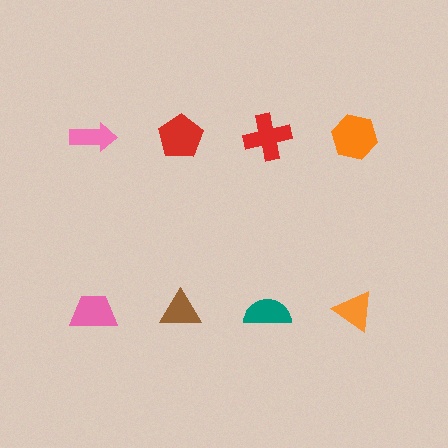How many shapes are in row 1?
4 shapes.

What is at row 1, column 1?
A pink arrow.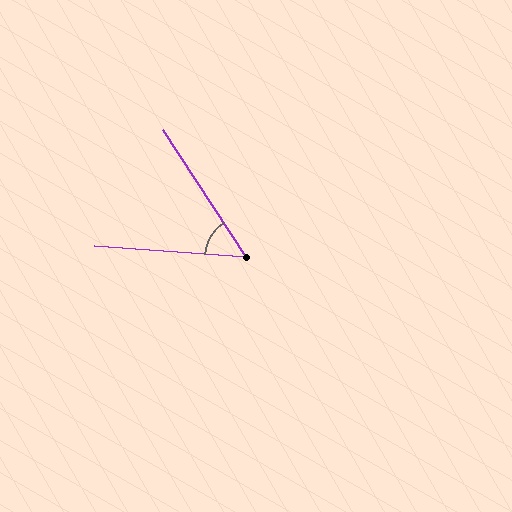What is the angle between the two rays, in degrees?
Approximately 53 degrees.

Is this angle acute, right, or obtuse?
It is acute.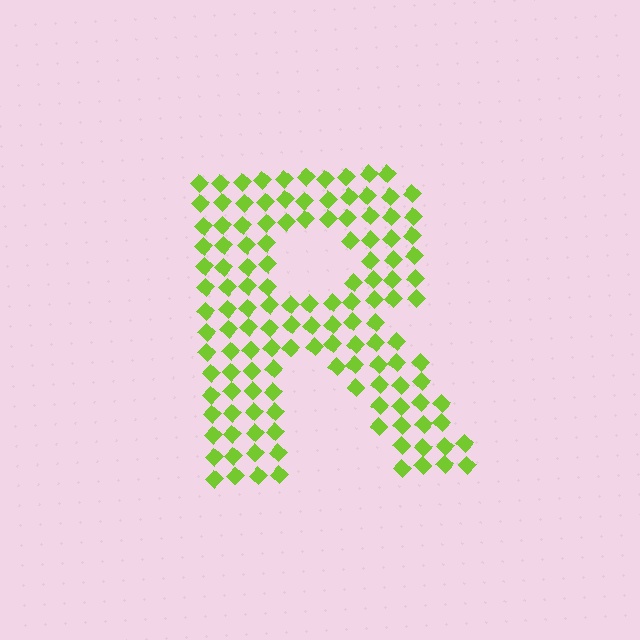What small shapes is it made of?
It is made of small diamonds.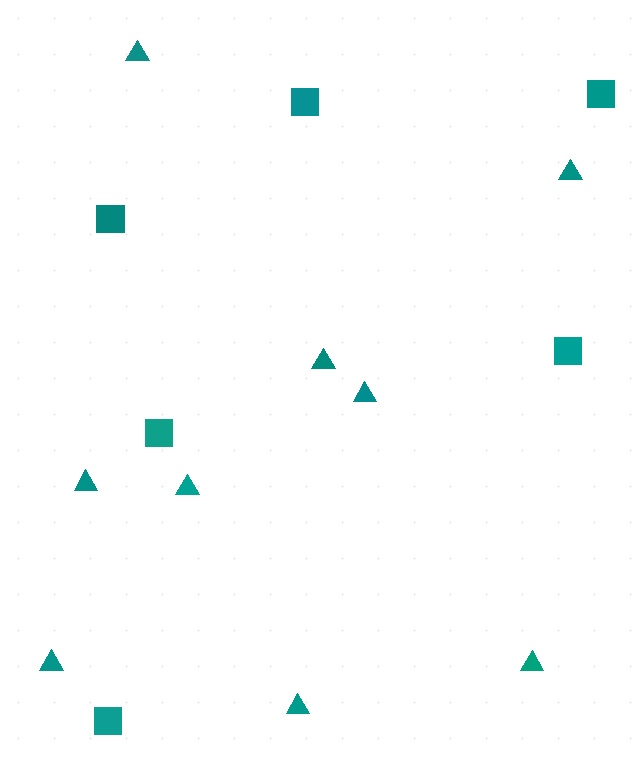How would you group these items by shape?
There are 2 groups: one group of triangles (9) and one group of squares (6).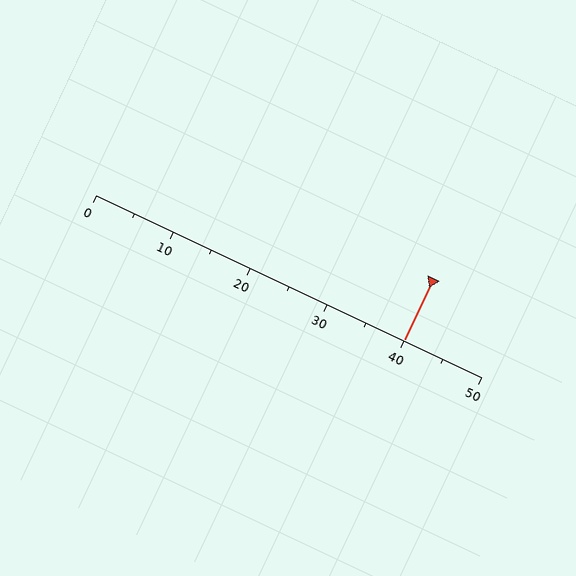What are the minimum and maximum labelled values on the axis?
The axis runs from 0 to 50.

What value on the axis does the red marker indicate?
The marker indicates approximately 40.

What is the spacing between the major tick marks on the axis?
The major ticks are spaced 10 apart.